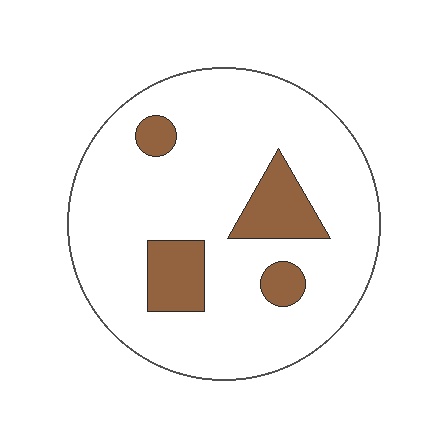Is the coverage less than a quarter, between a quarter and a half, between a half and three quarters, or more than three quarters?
Less than a quarter.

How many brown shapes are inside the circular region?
4.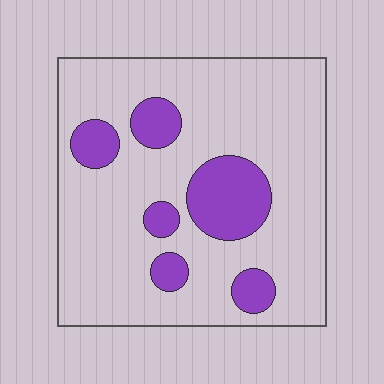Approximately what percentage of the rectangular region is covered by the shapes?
Approximately 20%.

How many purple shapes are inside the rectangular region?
6.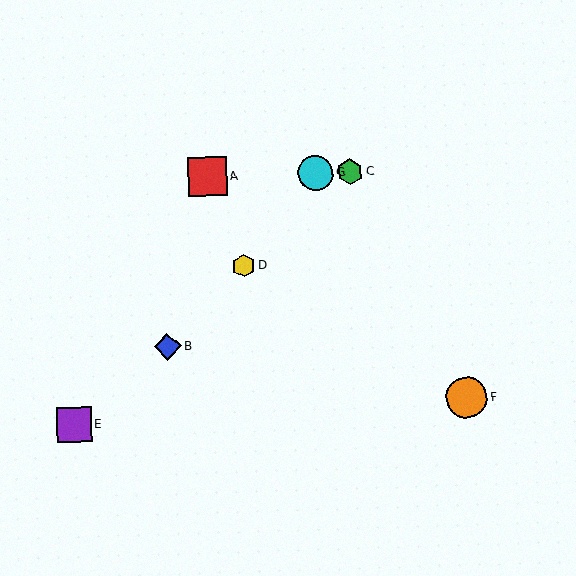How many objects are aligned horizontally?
3 objects (A, C, G) are aligned horizontally.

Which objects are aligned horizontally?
Objects A, C, G are aligned horizontally.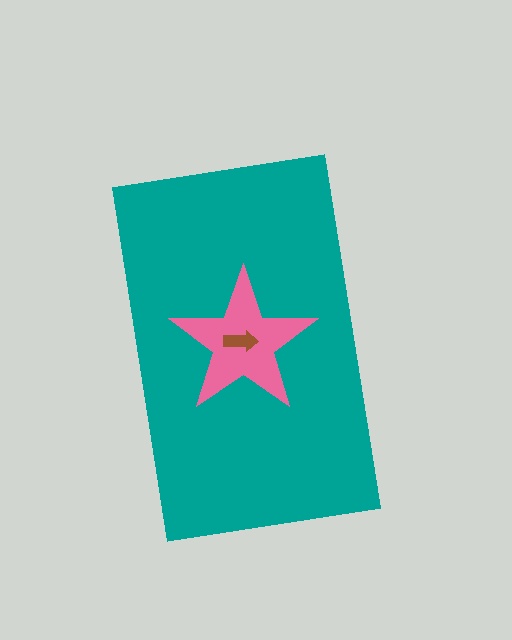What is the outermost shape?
The teal rectangle.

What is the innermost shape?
The brown arrow.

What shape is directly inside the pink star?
The brown arrow.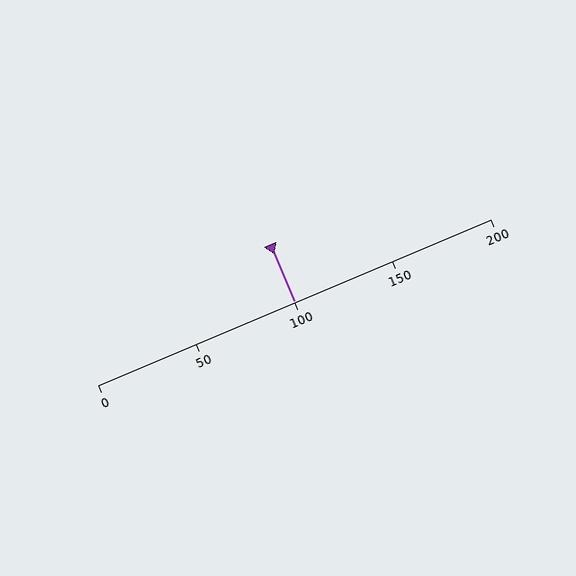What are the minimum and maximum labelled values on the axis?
The axis runs from 0 to 200.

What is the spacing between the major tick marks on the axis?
The major ticks are spaced 50 apart.